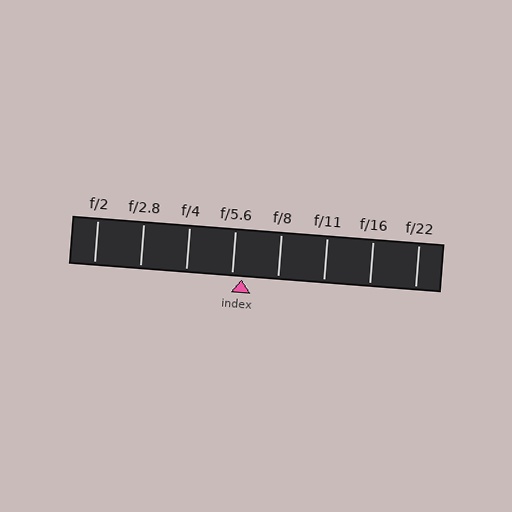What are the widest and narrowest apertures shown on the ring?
The widest aperture shown is f/2 and the narrowest is f/22.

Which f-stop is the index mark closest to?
The index mark is closest to f/5.6.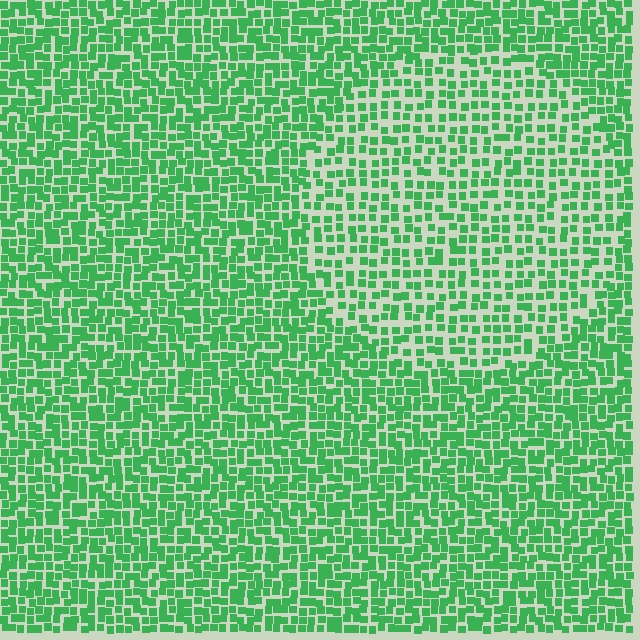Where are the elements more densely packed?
The elements are more densely packed outside the circle boundary.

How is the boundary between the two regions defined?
The boundary is defined by a change in element density (approximately 1.6x ratio). All elements are the same color, size, and shape.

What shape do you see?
I see a circle.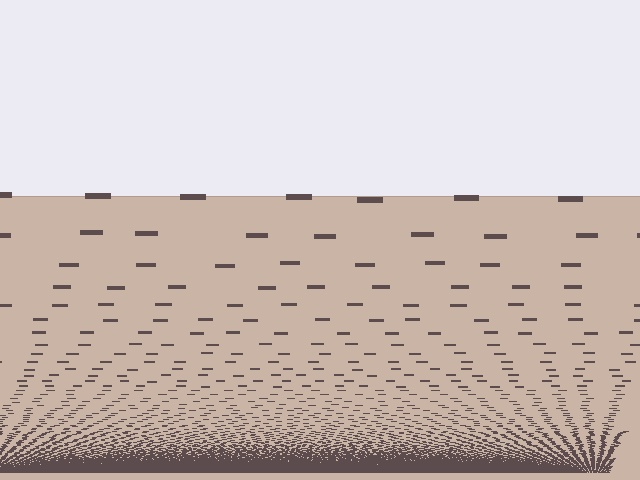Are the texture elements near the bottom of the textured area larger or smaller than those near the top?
Smaller. The gradient is inverted — elements near the bottom are smaller and denser.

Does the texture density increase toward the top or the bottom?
Density increases toward the bottom.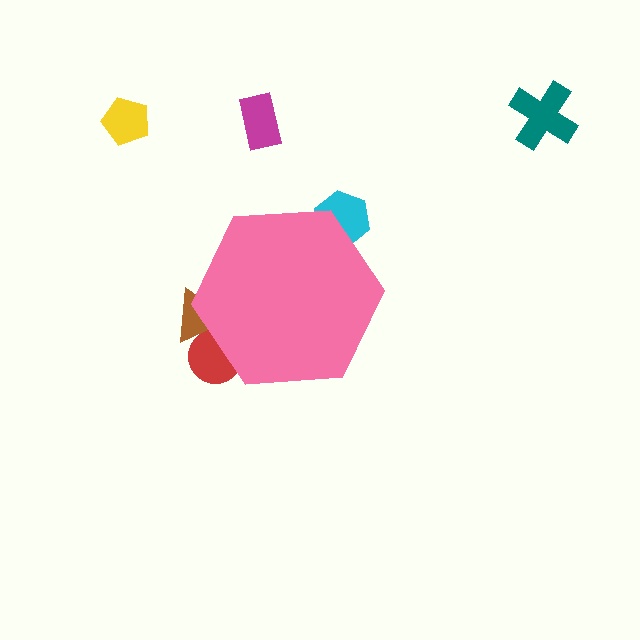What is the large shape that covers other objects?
A pink hexagon.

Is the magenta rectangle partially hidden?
No, the magenta rectangle is fully visible.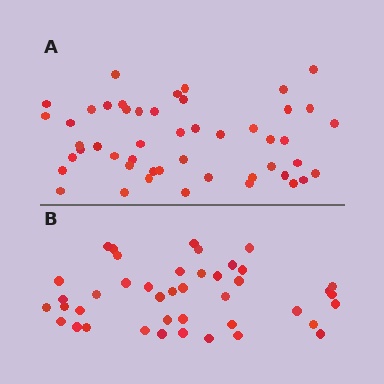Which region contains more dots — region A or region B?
Region A (the top region) has more dots.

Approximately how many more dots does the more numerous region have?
Region A has roughly 8 or so more dots than region B.